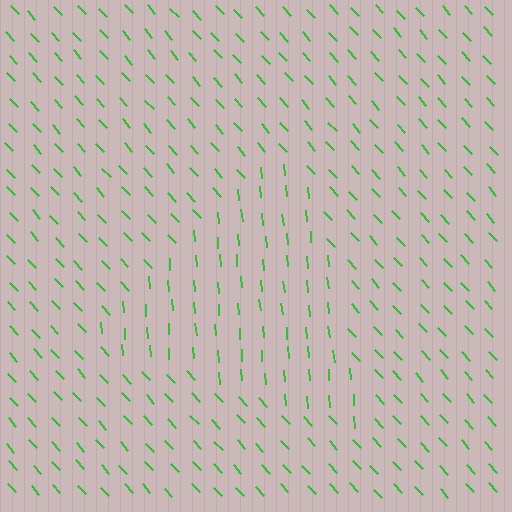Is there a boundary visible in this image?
Yes, there is a texture boundary formed by a change in line orientation.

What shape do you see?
I see a triangle.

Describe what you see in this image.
The image is filled with small green line segments. A triangle region in the image has lines oriented differently from the surrounding lines, creating a visible texture boundary.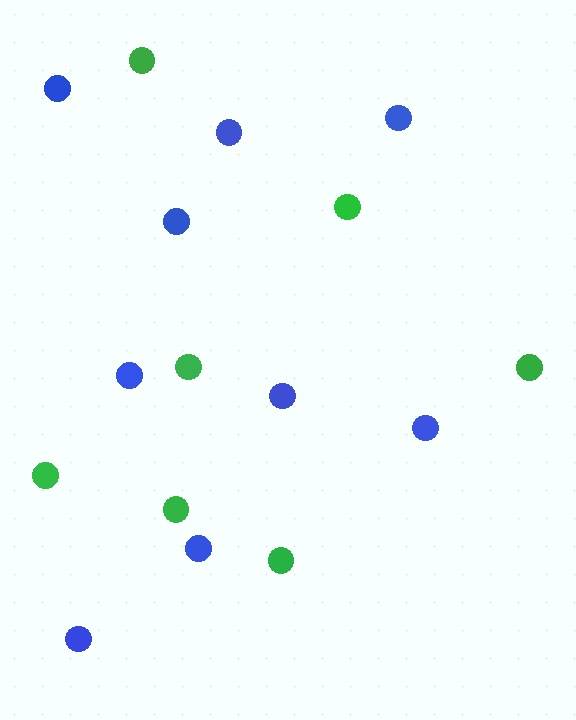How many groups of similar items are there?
There are 2 groups: one group of green circles (7) and one group of blue circles (9).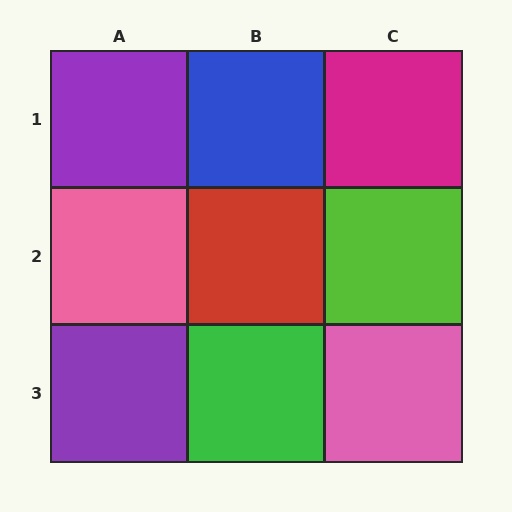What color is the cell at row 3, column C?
Pink.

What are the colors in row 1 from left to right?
Purple, blue, magenta.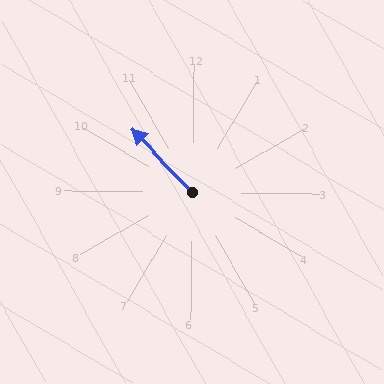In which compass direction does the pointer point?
Northwest.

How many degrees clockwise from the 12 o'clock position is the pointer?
Approximately 315 degrees.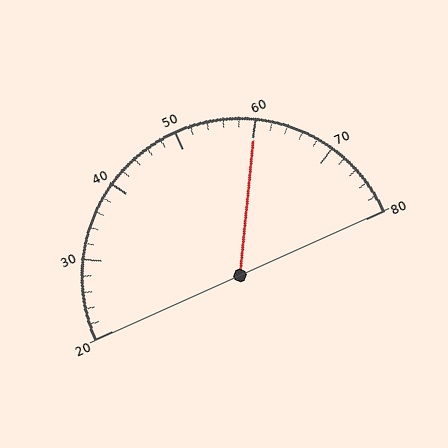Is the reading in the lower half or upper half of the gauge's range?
The reading is in the upper half of the range (20 to 80).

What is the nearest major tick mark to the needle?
The nearest major tick mark is 60.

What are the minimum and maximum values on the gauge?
The gauge ranges from 20 to 80.